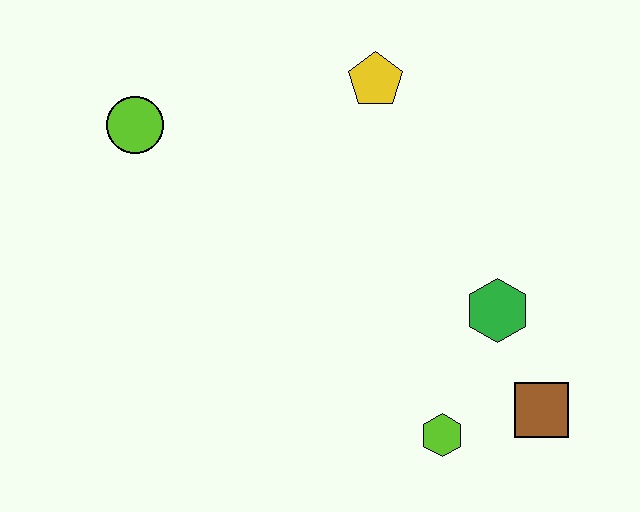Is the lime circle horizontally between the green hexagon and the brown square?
No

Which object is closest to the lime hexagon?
The brown square is closest to the lime hexagon.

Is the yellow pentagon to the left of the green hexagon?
Yes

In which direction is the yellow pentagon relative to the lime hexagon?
The yellow pentagon is above the lime hexagon.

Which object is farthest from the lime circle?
The brown square is farthest from the lime circle.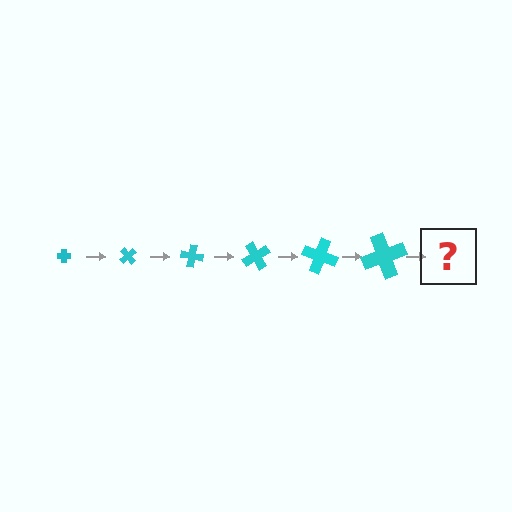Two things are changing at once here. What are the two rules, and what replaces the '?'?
The two rules are that the cross grows larger each step and it rotates 50 degrees each step. The '?' should be a cross, larger than the previous one and rotated 300 degrees from the start.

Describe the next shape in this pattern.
It should be a cross, larger than the previous one and rotated 300 degrees from the start.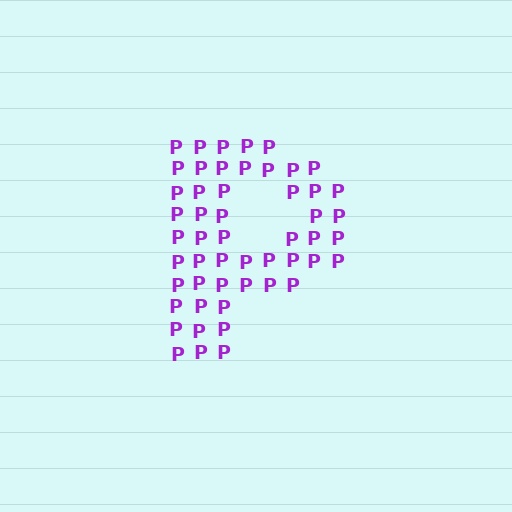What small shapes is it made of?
It is made of small letter P's.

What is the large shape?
The large shape is the letter P.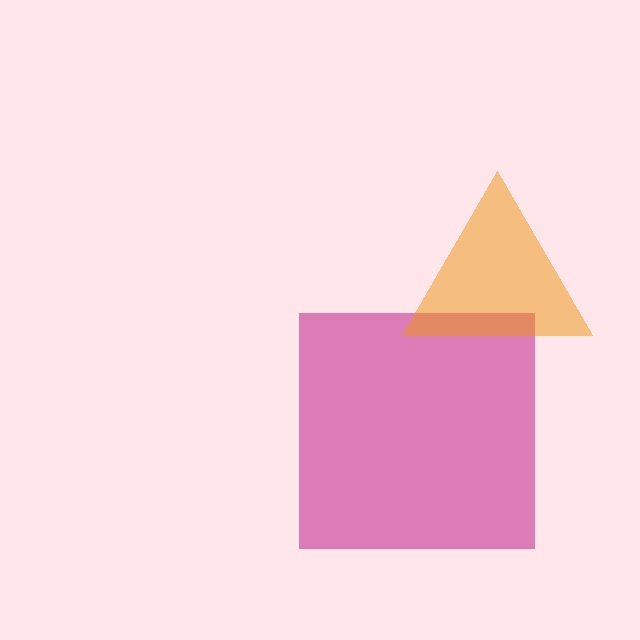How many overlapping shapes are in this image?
There are 2 overlapping shapes in the image.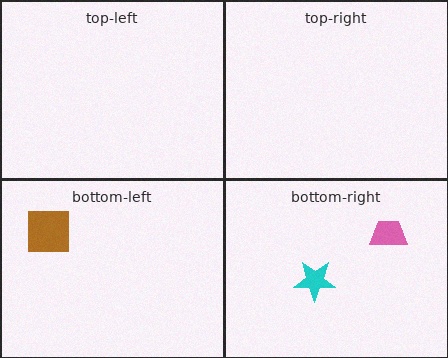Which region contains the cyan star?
The bottom-right region.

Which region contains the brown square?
The bottom-left region.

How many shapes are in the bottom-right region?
2.